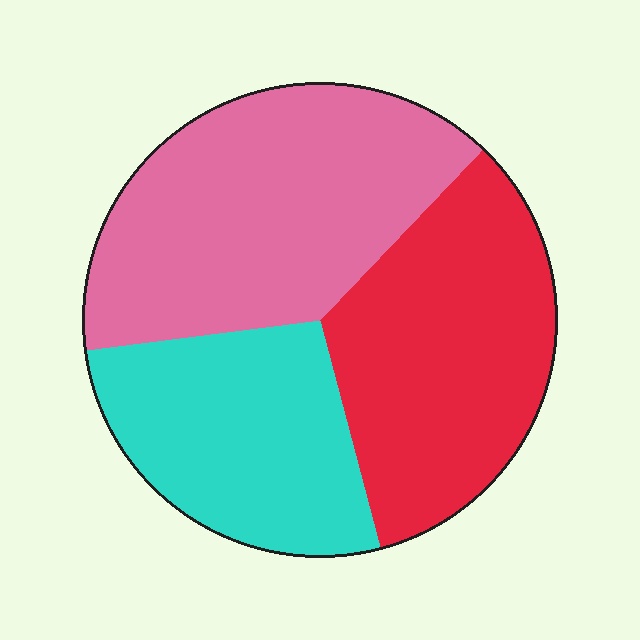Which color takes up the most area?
Pink, at roughly 40%.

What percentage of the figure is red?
Red takes up about one third (1/3) of the figure.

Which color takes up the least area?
Cyan, at roughly 25%.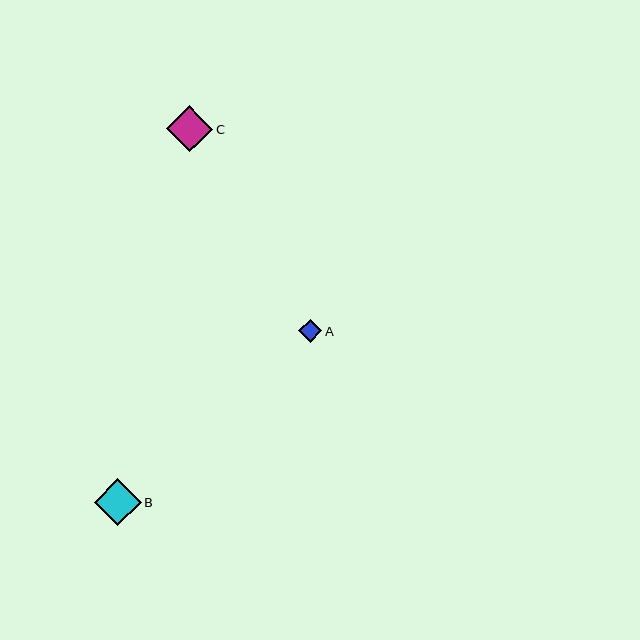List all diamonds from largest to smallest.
From largest to smallest: B, C, A.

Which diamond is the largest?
Diamond B is the largest with a size of approximately 46 pixels.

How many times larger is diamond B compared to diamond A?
Diamond B is approximately 2.0 times the size of diamond A.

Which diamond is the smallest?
Diamond A is the smallest with a size of approximately 23 pixels.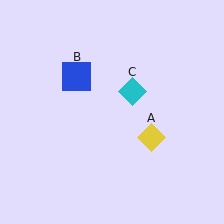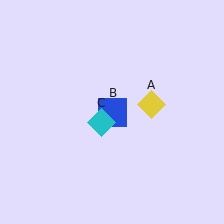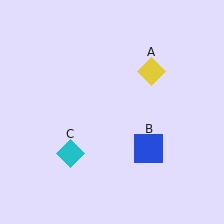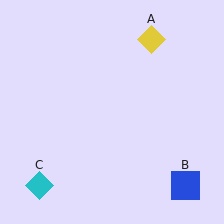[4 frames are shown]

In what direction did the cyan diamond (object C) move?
The cyan diamond (object C) moved down and to the left.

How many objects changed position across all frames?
3 objects changed position: yellow diamond (object A), blue square (object B), cyan diamond (object C).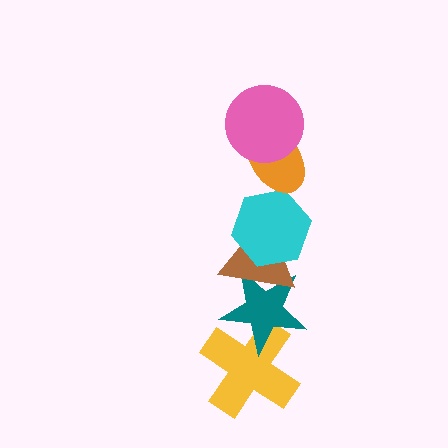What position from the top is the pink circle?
The pink circle is 1st from the top.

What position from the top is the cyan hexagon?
The cyan hexagon is 3rd from the top.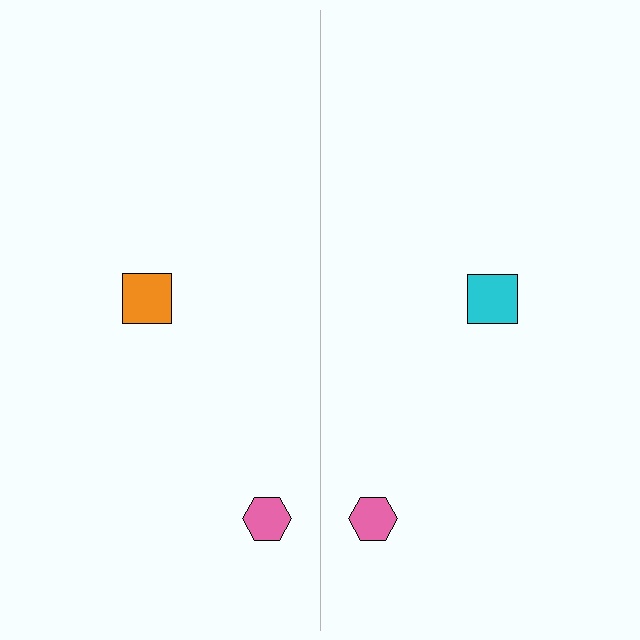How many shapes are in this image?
There are 4 shapes in this image.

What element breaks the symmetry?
The cyan square on the right side breaks the symmetry — its mirror counterpart is orange.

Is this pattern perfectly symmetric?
No, the pattern is not perfectly symmetric. The cyan square on the right side breaks the symmetry — its mirror counterpart is orange.